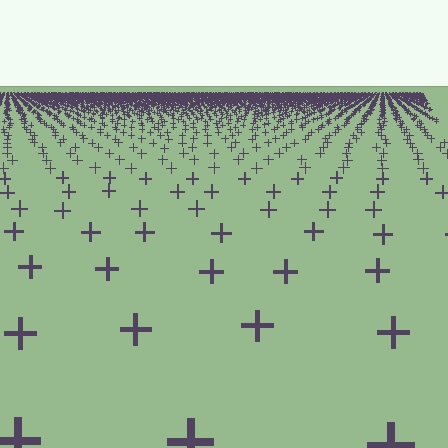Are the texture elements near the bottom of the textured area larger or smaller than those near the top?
Larger. Near the bottom, elements are closer to the viewer and appear at a bigger on-screen size.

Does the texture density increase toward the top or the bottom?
Density increases toward the top.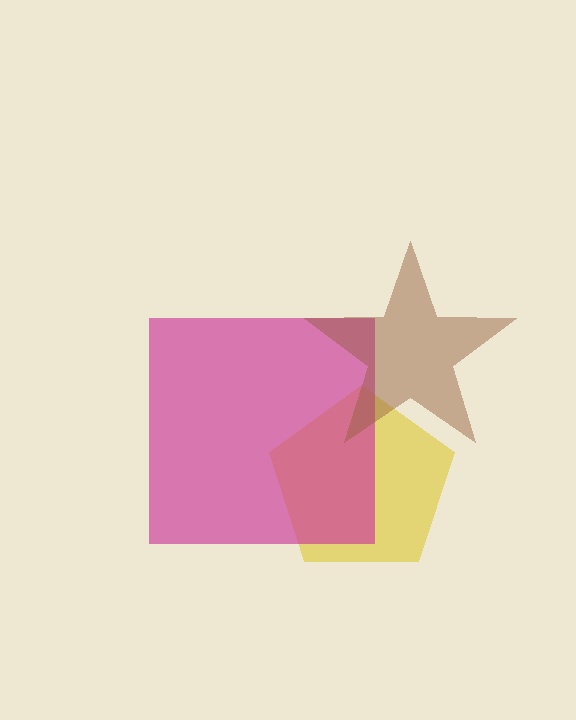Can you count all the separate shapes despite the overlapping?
Yes, there are 3 separate shapes.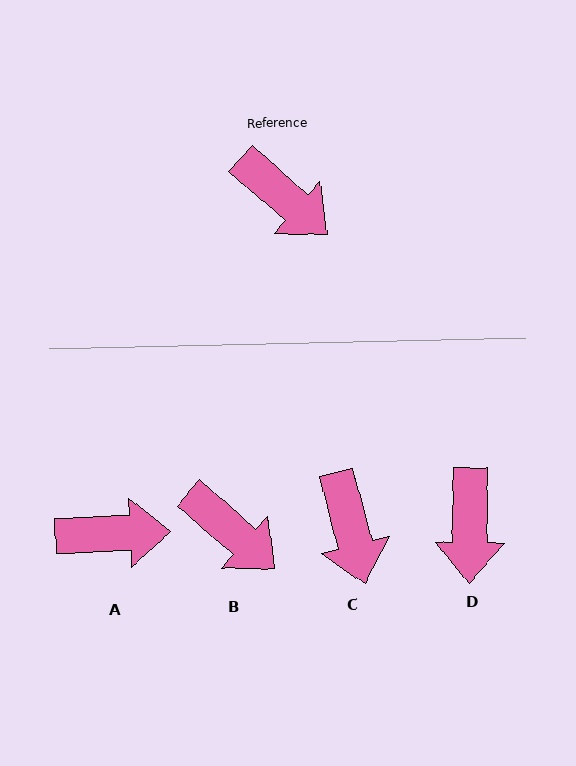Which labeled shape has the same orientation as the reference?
B.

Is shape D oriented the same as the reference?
No, it is off by about 50 degrees.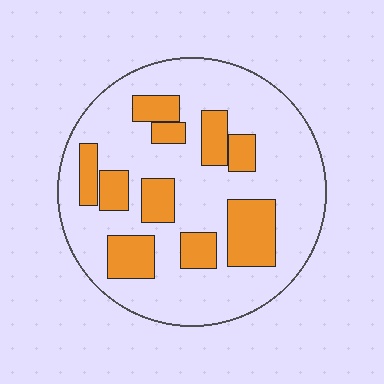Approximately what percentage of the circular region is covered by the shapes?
Approximately 25%.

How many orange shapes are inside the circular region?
10.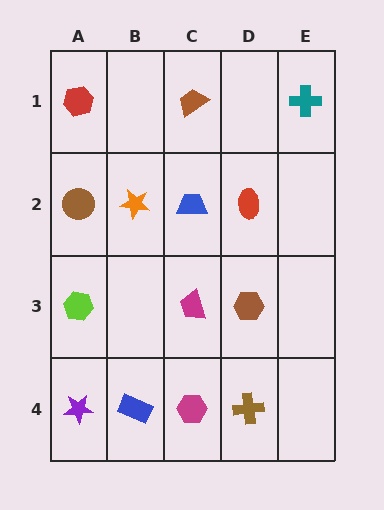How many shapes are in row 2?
4 shapes.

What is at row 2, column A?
A brown circle.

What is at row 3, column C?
A magenta trapezoid.